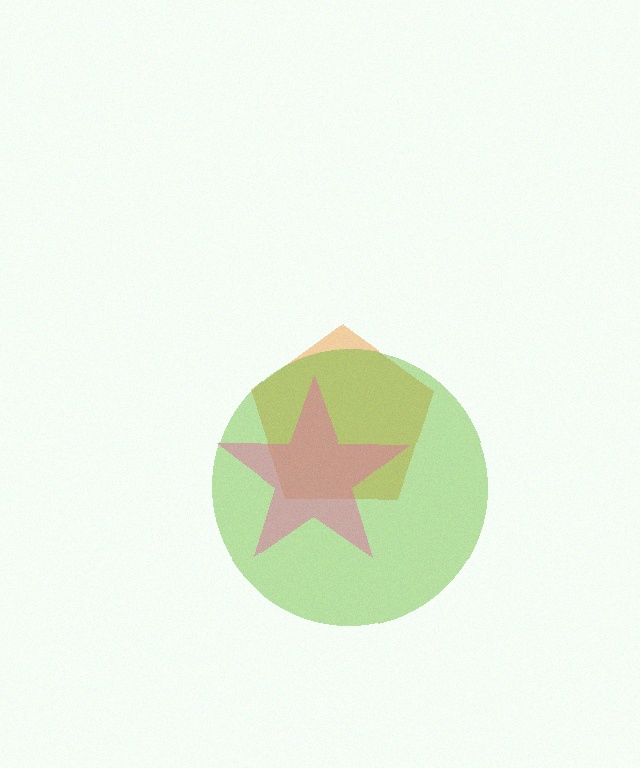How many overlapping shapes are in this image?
There are 3 overlapping shapes in the image.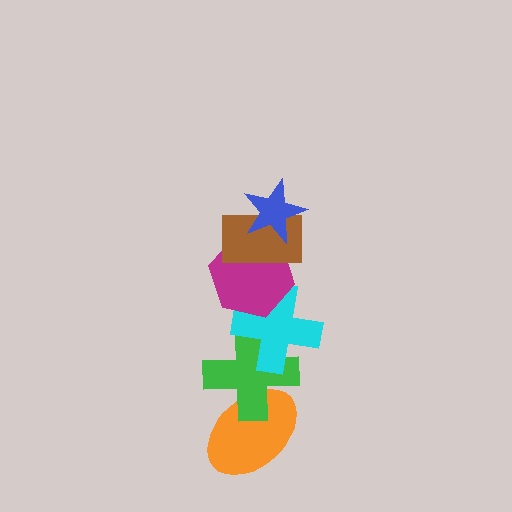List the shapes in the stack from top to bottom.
From top to bottom: the blue star, the brown rectangle, the magenta hexagon, the cyan cross, the green cross, the orange ellipse.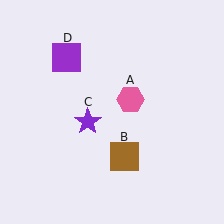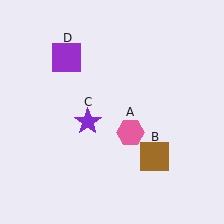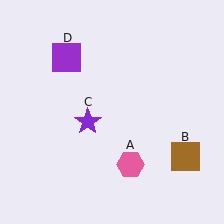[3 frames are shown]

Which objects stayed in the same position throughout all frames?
Purple star (object C) and purple square (object D) remained stationary.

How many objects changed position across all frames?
2 objects changed position: pink hexagon (object A), brown square (object B).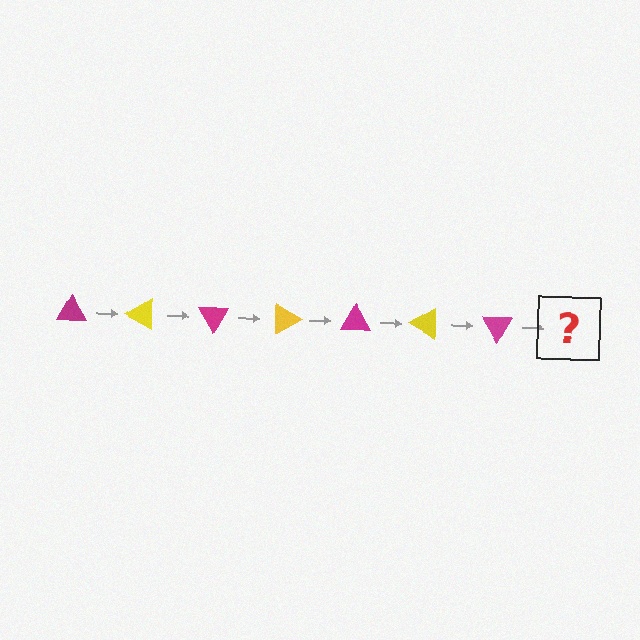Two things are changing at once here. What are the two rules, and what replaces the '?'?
The two rules are that it rotates 30 degrees each step and the color cycles through magenta and yellow. The '?' should be a yellow triangle, rotated 210 degrees from the start.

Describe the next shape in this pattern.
It should be a yellow triangle, rotated 210 degrees from the start.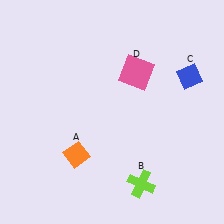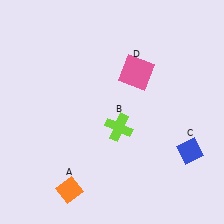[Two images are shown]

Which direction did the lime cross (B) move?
The lime cross (B) moved up.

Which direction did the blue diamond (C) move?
The blue diamond (C) moved down.